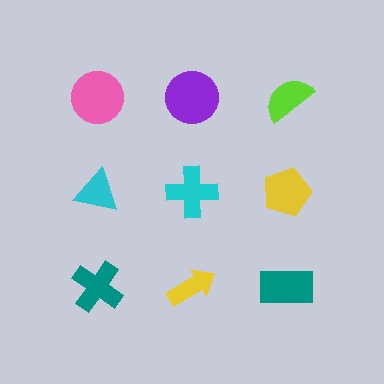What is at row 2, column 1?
A cyan triangle.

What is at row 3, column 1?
A teal cross.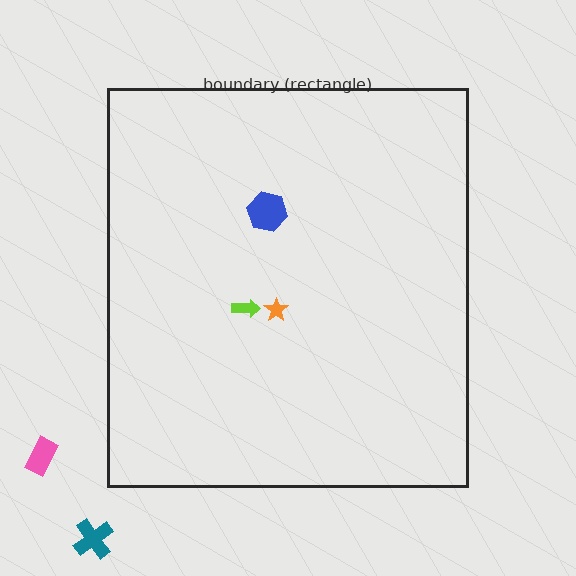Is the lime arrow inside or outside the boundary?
Inside.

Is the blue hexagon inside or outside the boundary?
Inside.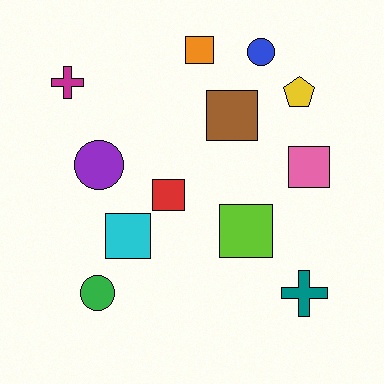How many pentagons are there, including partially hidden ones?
There is 1 pentagon.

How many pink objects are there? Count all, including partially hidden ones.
There is 1 pink object.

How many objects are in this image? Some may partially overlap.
There are 12 objects.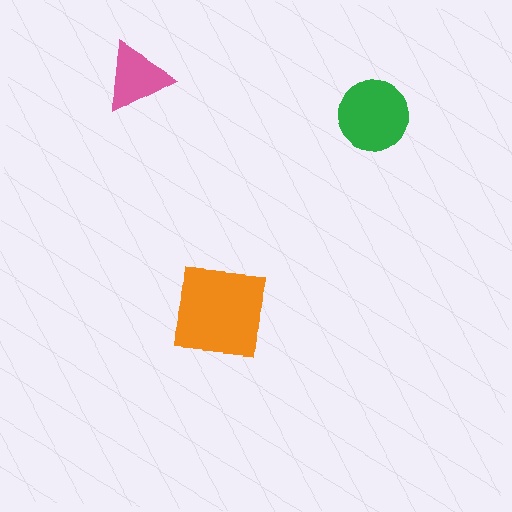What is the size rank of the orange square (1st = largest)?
1st.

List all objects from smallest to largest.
The pink triangle, the green circle, the orange square.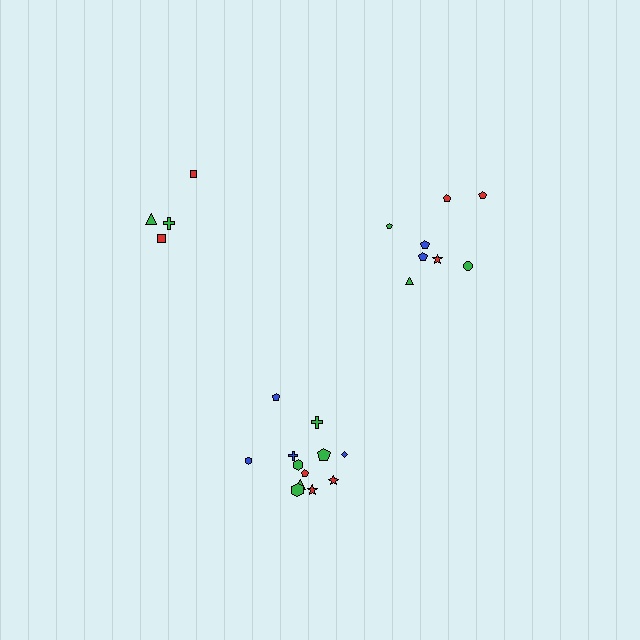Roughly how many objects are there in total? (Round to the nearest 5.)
Roughly 25 objects in total.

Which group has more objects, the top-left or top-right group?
The top-right group.